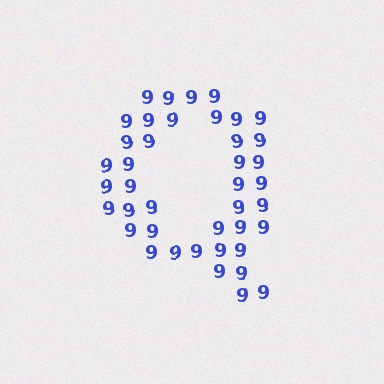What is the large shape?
The large shape is the letter Q.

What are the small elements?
The small elements are digit 9's.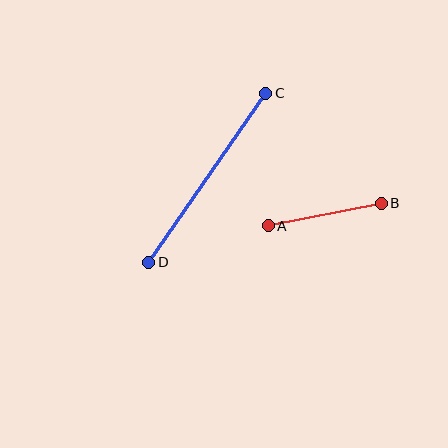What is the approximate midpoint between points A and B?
The midpoint is at approximately (325, 214) pixels.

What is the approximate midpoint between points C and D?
The midpoint is at approximately (207, 178) pixels.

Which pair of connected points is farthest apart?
Points C and D are farthest apart.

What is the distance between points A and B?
The distance is approximately 115 pixels.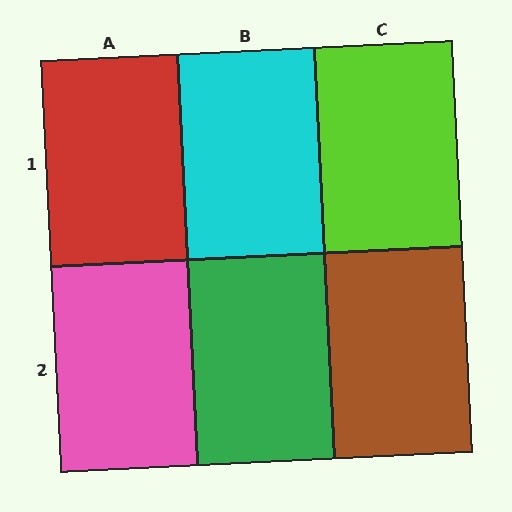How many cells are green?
1 cell is green.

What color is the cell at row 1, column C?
Lime.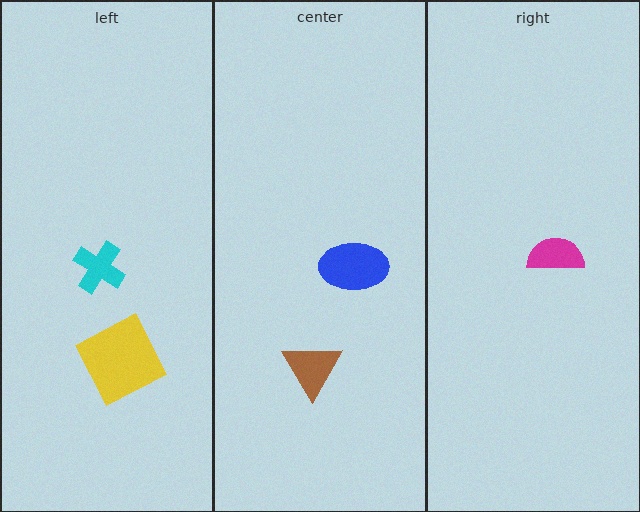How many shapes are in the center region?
2.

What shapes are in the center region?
The blue ellipse, the brown triangle.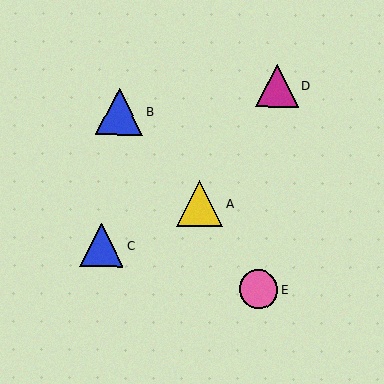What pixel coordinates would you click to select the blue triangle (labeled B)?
Click at (119, 111) to select the blue triangle B.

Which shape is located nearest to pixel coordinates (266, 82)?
The magenta triangle (labeled D) at (277, 85) is nearest to that location.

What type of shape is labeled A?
Shape A is a yellow triangle.